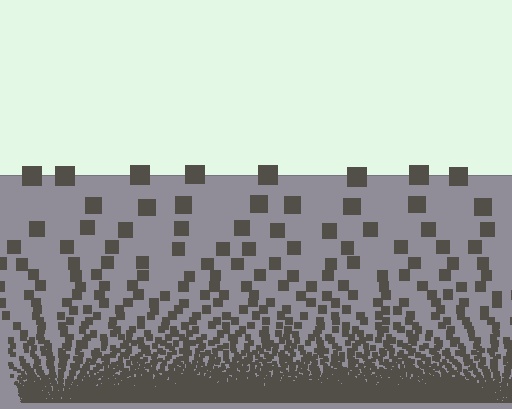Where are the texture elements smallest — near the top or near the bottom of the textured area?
Near the bottom.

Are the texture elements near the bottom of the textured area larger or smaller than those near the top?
Smaller. The gradient is inverted — elements near the bottom are smaller and denser.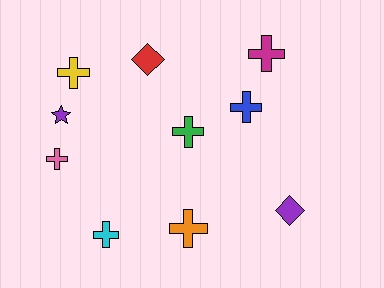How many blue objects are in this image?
There is 1 blue object.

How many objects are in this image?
There are 10 objects.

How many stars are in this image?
There is 1 star.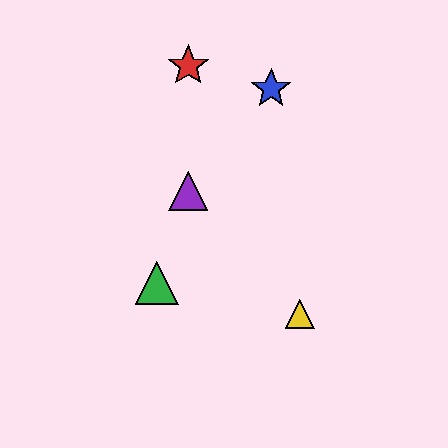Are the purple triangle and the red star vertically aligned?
Yes, both are at x≈188.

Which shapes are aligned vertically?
The red star, the purple triangle are aligned vertically.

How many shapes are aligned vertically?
2 shapes (the red star, the purple triangle) are aligned vertically.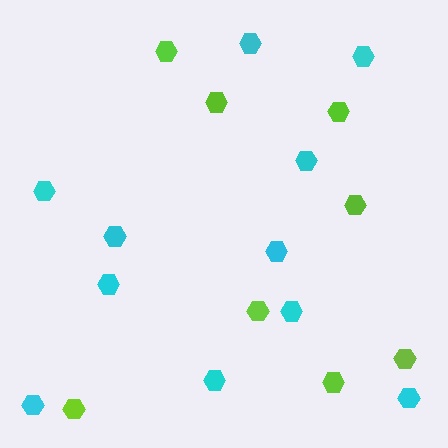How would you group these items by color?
There are 2 groups: one group of cyan hexagons (11) and one group of lime hexagons (8).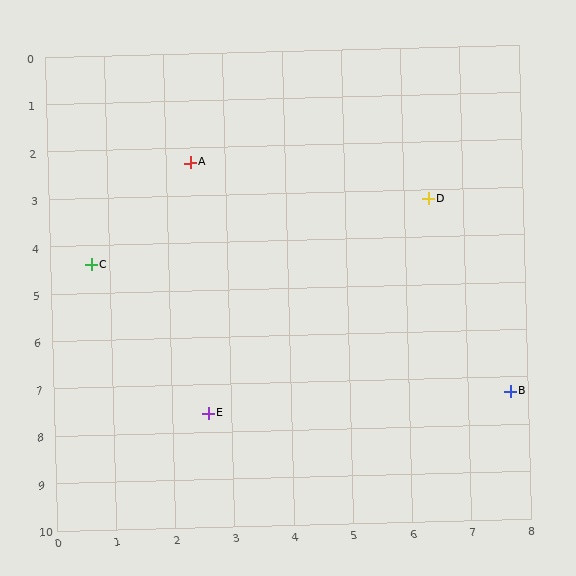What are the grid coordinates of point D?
Point D is at approximately (6.4, 3.2).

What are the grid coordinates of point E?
Point E is at approximately (2.6, 7.6).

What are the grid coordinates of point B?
Point B is at approximately (7.7, 7.3).